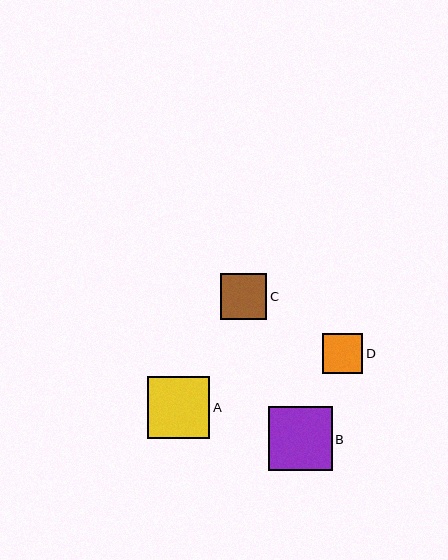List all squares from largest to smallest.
From largest to smallest: B, A, C, D.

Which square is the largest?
Square B is the largest with a size of approximately 64 pixels.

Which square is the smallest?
Square D is the smallest with a size of approximately 40 pixels.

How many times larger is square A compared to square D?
Square A is approximately 1.5 times the size of square D.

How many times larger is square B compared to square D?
Square B is approximately 1.6 times the size of square D.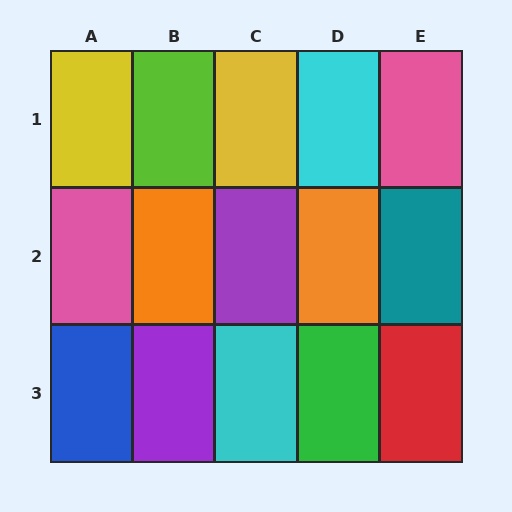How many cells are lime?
1 cell is lime.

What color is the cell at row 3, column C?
Cyan.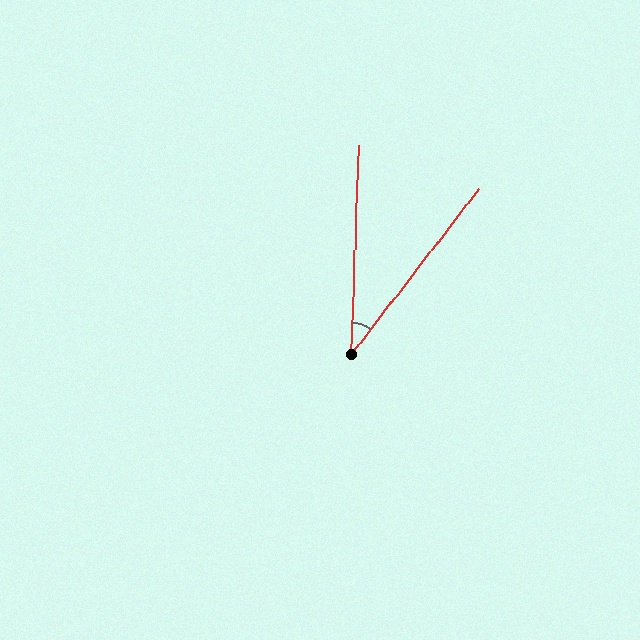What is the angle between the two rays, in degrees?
Approximately 36 degrees.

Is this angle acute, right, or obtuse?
It is acute.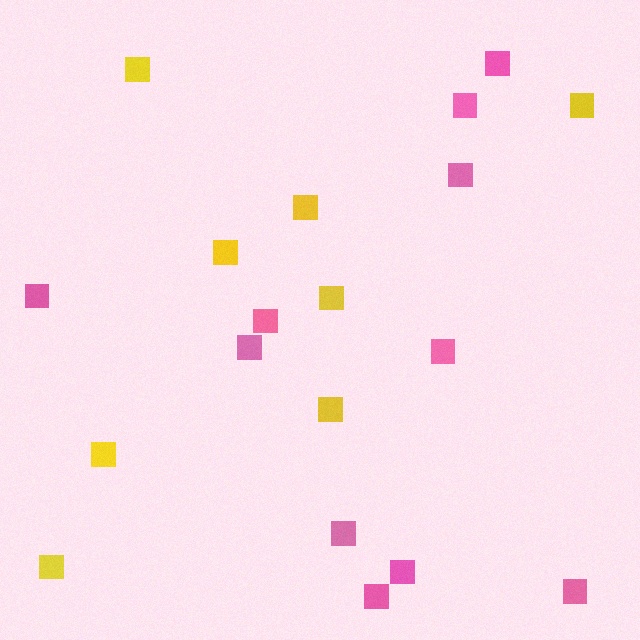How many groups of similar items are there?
There are 2 groups: one group of pink squares (11) and one group of yellow squares (8).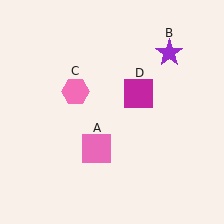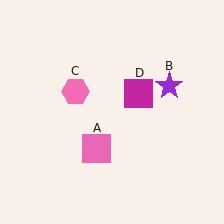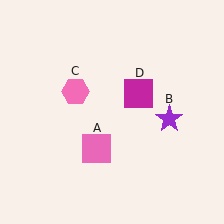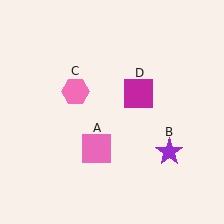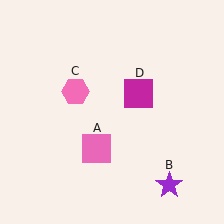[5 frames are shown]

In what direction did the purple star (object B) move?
The purple star (object B) moved down.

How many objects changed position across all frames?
1 object changed position: purple star (object B).